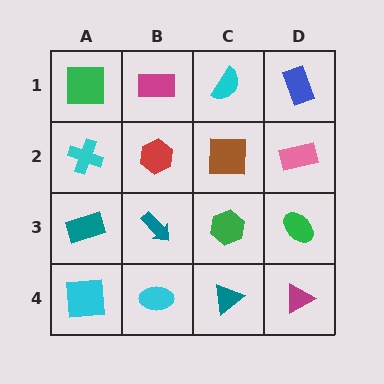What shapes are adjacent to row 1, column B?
A red hexagon (row 2, column B), a green square (row 1, column A), a cyan semicircle (row 1, column C).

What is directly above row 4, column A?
A teal rectangle.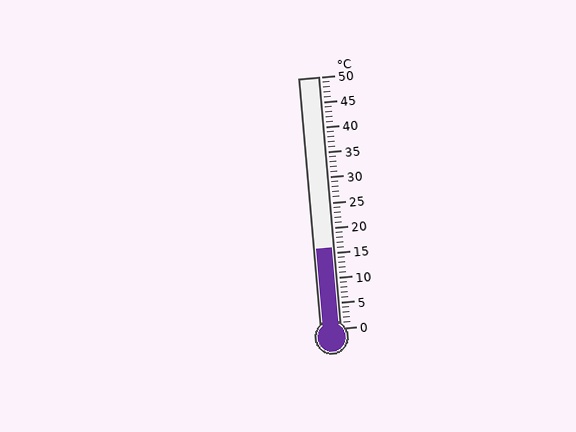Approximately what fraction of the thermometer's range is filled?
The thermometer is filled to approximately 30% of its range.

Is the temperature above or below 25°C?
The temperature is below 25°C.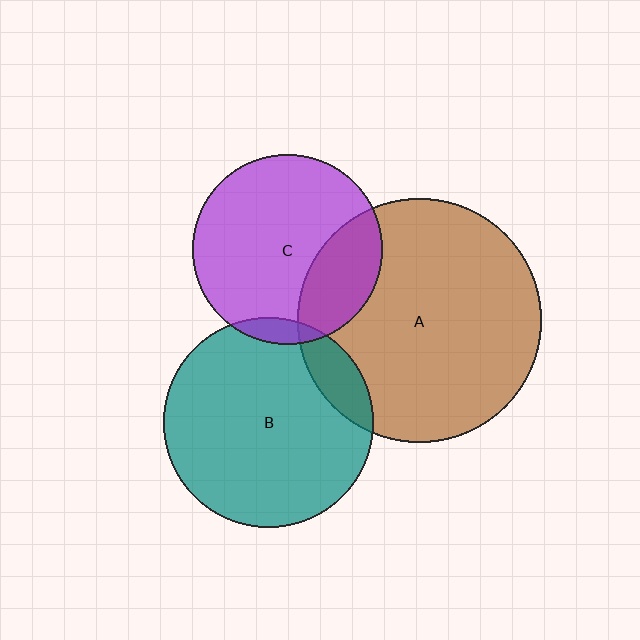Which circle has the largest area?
Circle A (brown).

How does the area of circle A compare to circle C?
Approximately 1.6 times.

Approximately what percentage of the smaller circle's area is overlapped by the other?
Approximately 10%.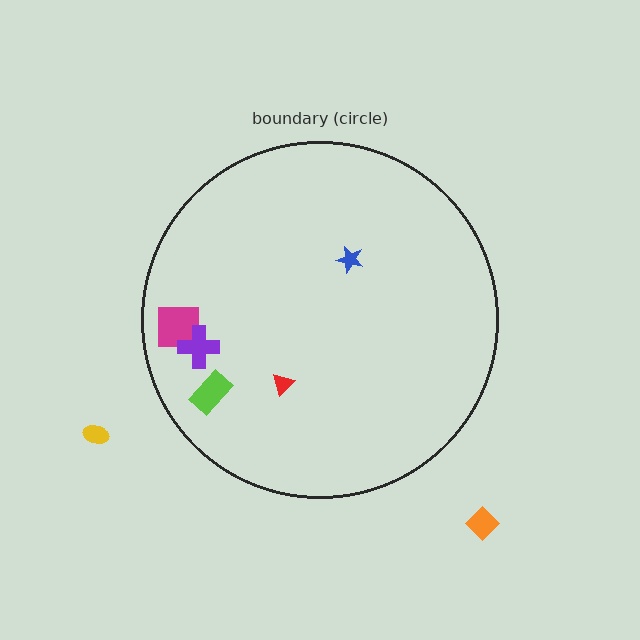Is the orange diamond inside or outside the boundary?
Outside.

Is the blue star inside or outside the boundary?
Inside.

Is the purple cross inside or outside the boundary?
Inside.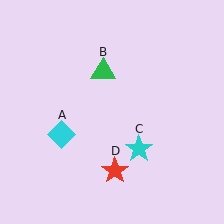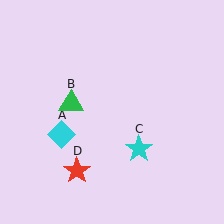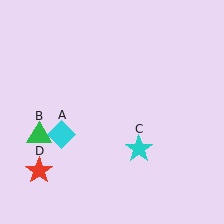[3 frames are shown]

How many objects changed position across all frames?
2 objects changed position: green triangle (object B), red star (object D).